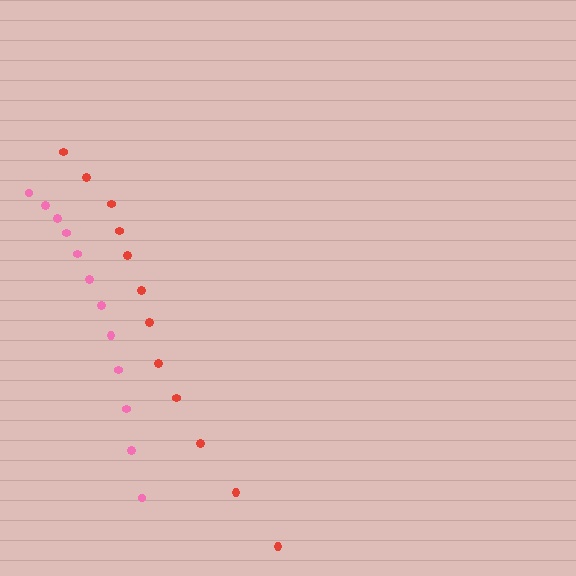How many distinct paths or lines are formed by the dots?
There are 2 distinct paths.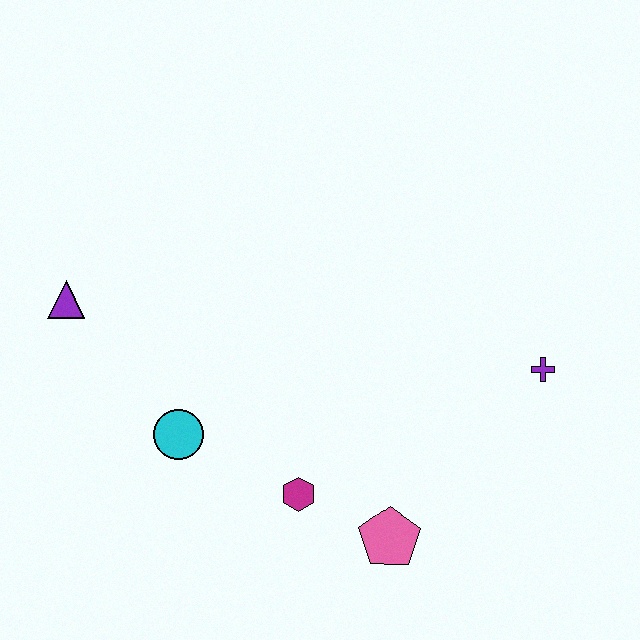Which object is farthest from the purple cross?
The purple triangle is farthest from the purple cross.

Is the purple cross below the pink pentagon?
No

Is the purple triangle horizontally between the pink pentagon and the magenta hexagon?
No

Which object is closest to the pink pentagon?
The magenta hexagon is closest to the pink pentagon.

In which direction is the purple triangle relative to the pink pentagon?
The purple triangle is to the left of the pink pentagon.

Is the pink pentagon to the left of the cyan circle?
No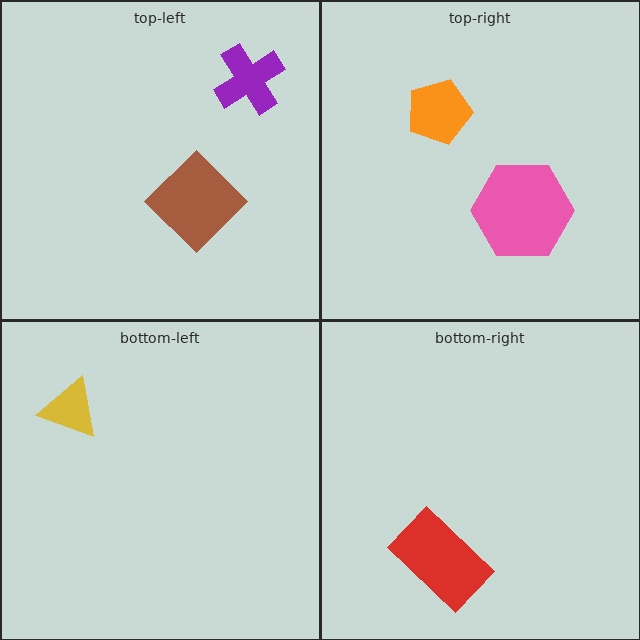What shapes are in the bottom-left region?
The yellow triangle.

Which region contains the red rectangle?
The bottom-right region.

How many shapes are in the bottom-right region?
1.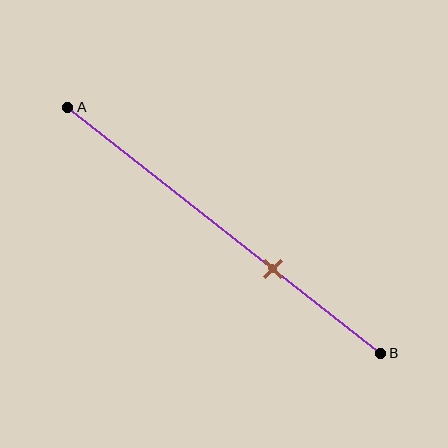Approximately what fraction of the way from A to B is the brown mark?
The brown mark is approximately 65% of the way from A to B.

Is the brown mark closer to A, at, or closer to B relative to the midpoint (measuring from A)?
The brown mark is closer to point B than the midpoint of segment AB.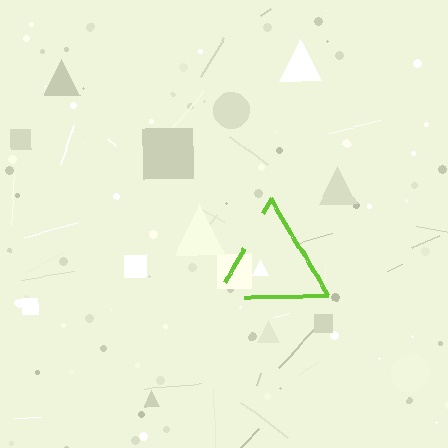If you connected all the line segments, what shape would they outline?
They would outline a triangle.